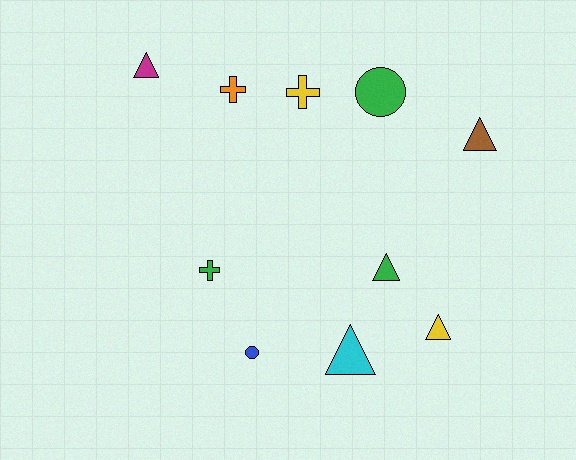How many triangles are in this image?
There are 5 triangles.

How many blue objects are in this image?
There is 1 blue object.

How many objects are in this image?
There are 10 objects.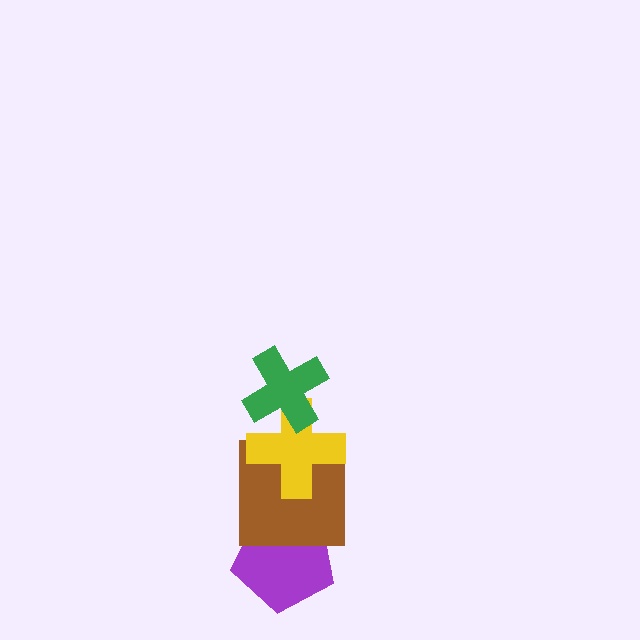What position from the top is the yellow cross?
The yellow cross is 2nd from the top.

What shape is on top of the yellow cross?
The green cross is on top of the yellow cross.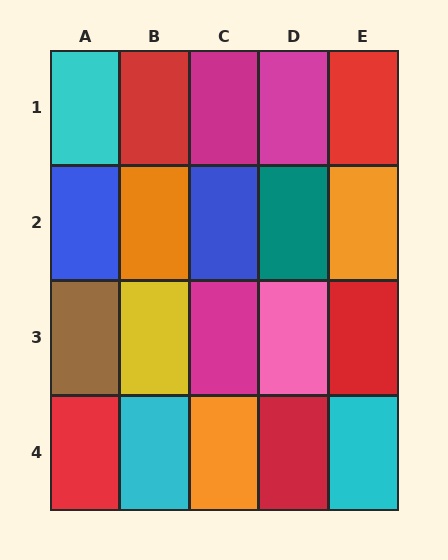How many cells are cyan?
3 cells are cyan.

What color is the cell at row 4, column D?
Red.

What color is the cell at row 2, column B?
Orange.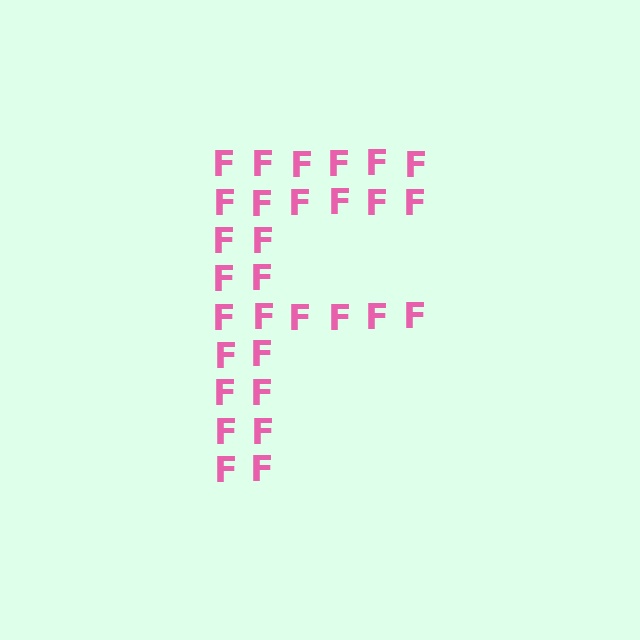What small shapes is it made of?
It is made of small letter F's.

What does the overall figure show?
The overall figure shows the letter F.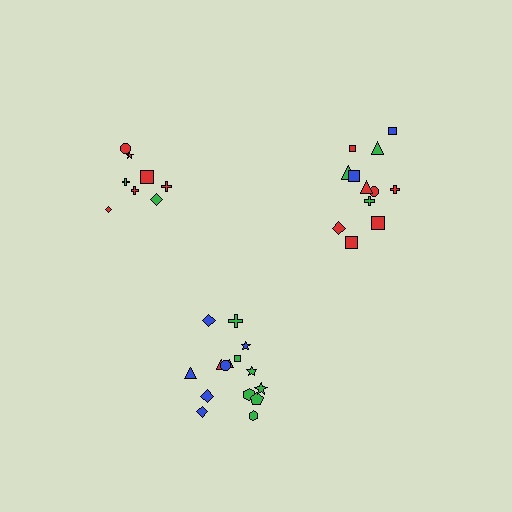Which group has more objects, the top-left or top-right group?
The top-right group.